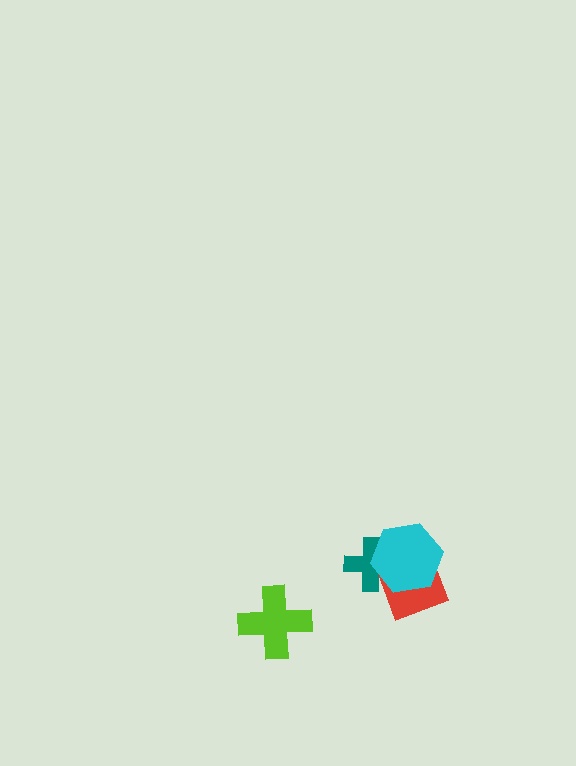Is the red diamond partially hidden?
Yes, it is partially covered by another shape.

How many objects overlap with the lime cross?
0 objects overlap with the lime cross.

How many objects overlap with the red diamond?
2 objects overlap with the red diamond.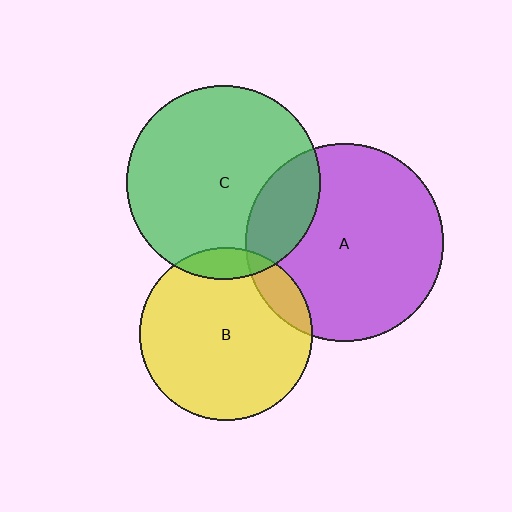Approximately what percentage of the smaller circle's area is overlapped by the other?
Approximately 10%.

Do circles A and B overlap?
Yes.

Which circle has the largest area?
Circle A (purple).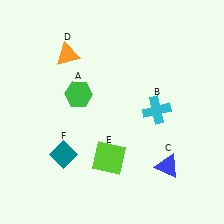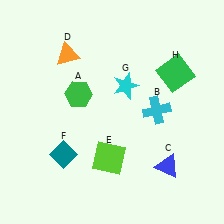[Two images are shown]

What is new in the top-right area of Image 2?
A green square (H) was added in the top-right area of Image 2.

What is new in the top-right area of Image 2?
A cyan star (G) was added in the top-right area of Image 2.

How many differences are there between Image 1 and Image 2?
There are 2 differences between the two images.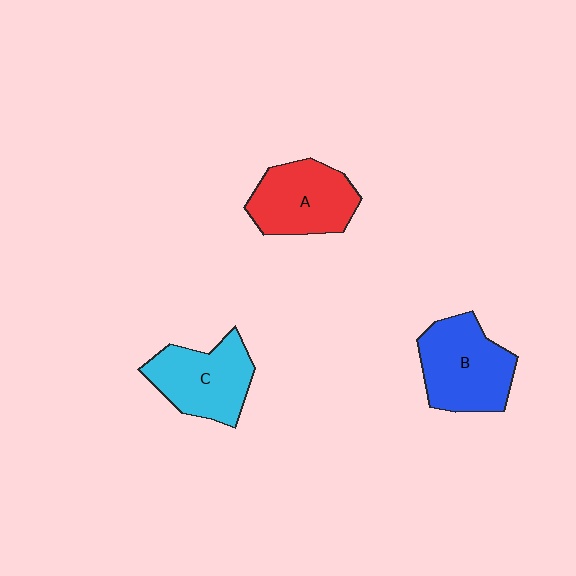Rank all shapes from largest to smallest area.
From largest to smallest: B (blue), C (cyan), A (red).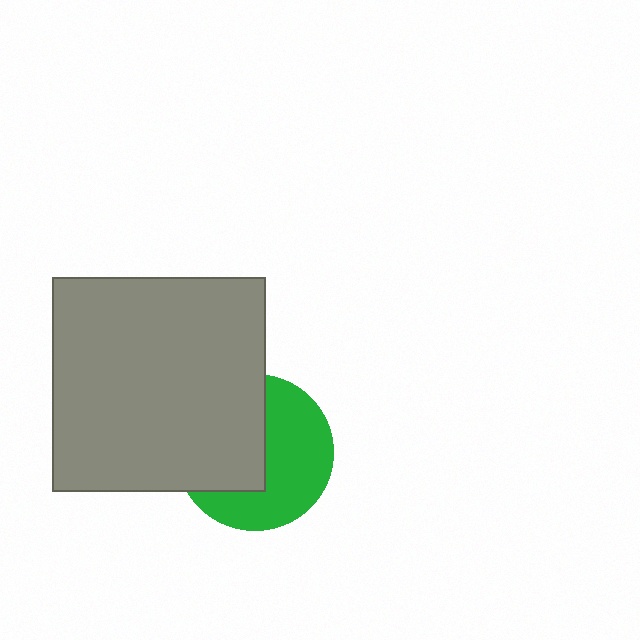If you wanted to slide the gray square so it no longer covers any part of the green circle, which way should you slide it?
Slide it left — that is the most direct way to separate the two shapes.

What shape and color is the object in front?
The object in front is a gray square.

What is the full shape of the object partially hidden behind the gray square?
The partially hidden object is a green circle.